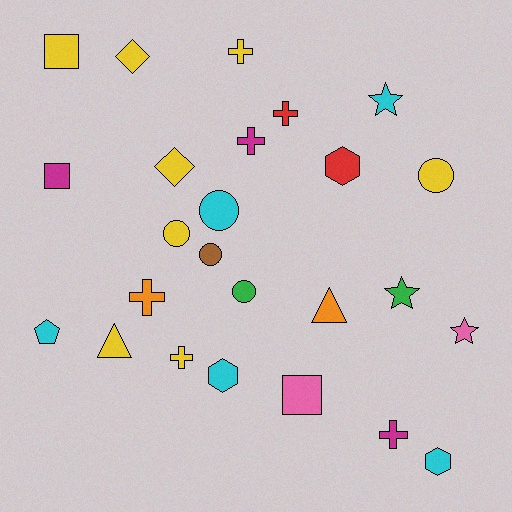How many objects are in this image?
There are 25 objects.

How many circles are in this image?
There are 5 circles.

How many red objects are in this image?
There are 2 red objects.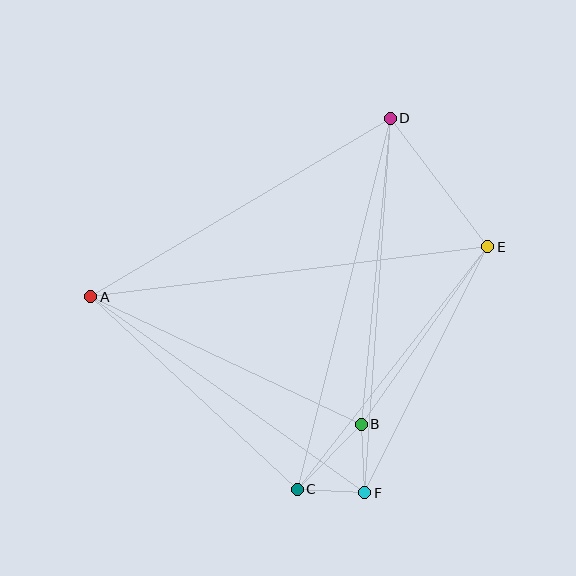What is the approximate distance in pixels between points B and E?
The distance between B and E is approximately 218 pixels.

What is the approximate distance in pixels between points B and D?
The distance between B and D is approximately 307 pixels.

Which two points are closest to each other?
Points C and F are closest to each other.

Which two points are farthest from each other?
Points A and E are farthest from each other.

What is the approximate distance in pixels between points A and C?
The distance between A and C is approximately 282 pixels.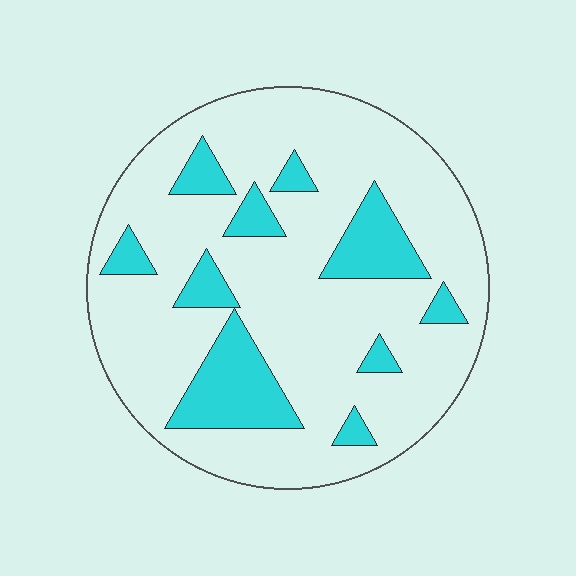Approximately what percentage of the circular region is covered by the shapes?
Approximately 20%.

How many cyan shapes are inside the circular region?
10.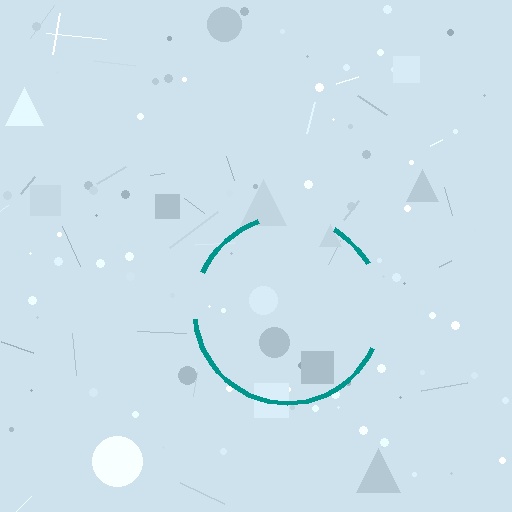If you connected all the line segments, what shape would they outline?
They would outline a circle.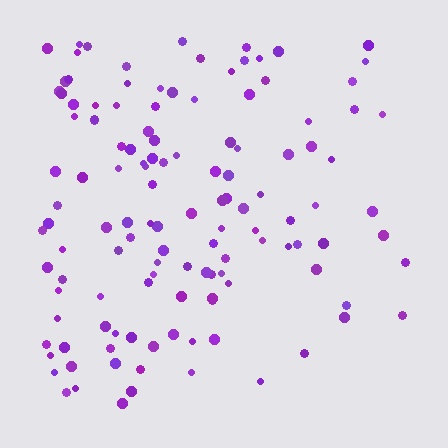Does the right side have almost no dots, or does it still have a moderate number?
Still a moderate number, just noticeably fewer than the left.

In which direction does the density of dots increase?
From right to left, with the left side densest.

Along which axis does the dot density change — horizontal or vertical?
Horizontal.